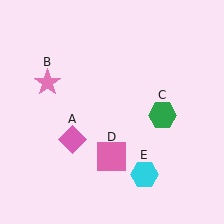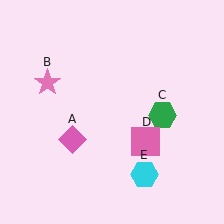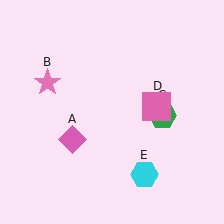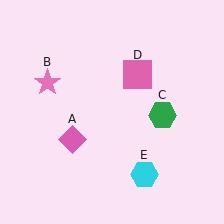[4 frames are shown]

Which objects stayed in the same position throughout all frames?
Pink diamond (object A) and pink star (object B) and green hexagon (object C) and cyan hexagon (object E) remained stationary.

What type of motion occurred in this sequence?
The pink square (object D) rotated counterclockwise around the center of the scene.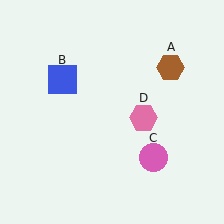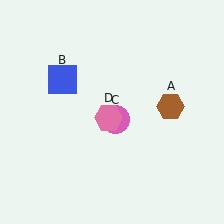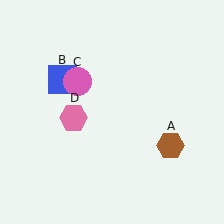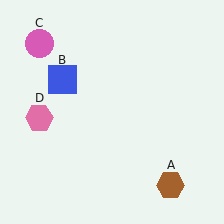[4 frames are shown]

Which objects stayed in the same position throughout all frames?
Blue square (object B) remained stationary.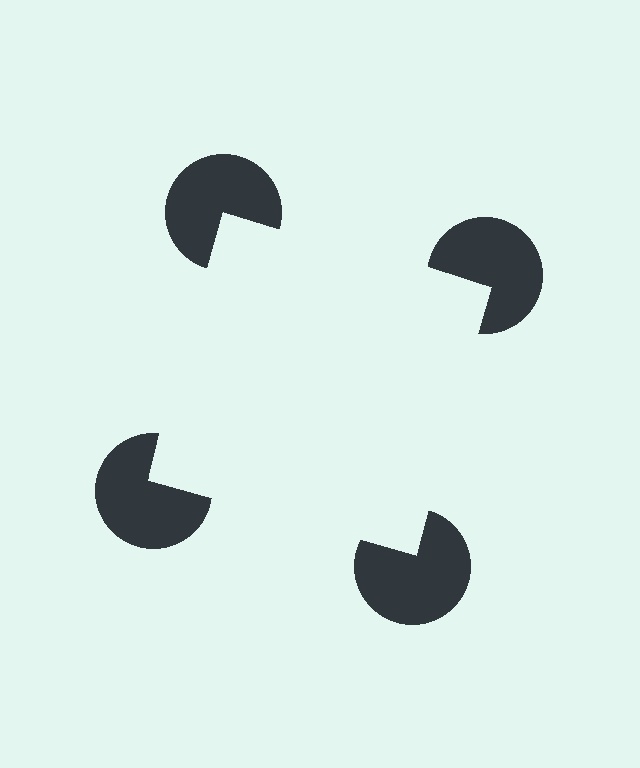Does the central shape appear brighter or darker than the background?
It typically appears slightly brighter than the background, even though no actual brightness change is drawn.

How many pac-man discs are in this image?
There are 4 — one at each vertex of the illusory square.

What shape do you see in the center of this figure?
An illusory square — its edges are inferred from the aligned wedge cuts in the pac-man discs, not physically drawn.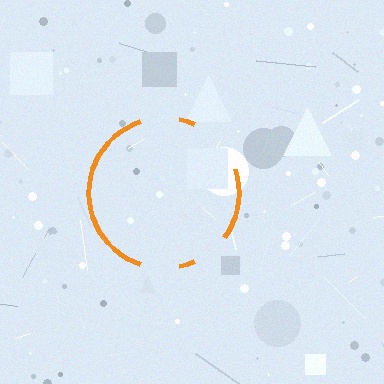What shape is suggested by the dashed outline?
The dashed outline suggests a circle.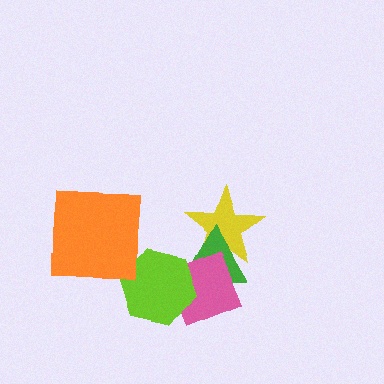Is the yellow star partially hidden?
Yes, it is partially covered by another shape.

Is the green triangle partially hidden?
Yes, it is partially covered by another shape.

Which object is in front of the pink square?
The lime hexagon is in front of the pink square.